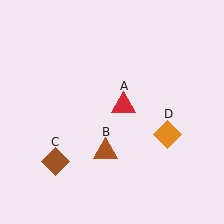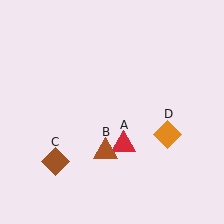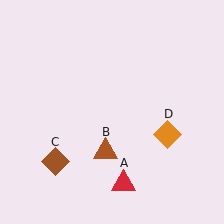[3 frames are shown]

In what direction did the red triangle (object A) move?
The red triangle (object A) moved down.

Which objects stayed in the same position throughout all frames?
Brown triangle (object B) and brown diamond (object C) and orange diamond (object D) remained stationary.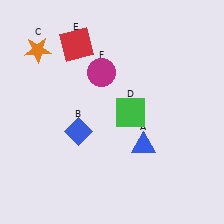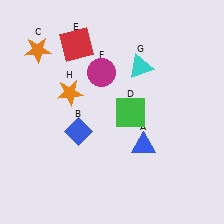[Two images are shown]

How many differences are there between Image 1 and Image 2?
There are 2 differences between the two images.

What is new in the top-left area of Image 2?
An orange star (H) was added in the top-left area of Image 2.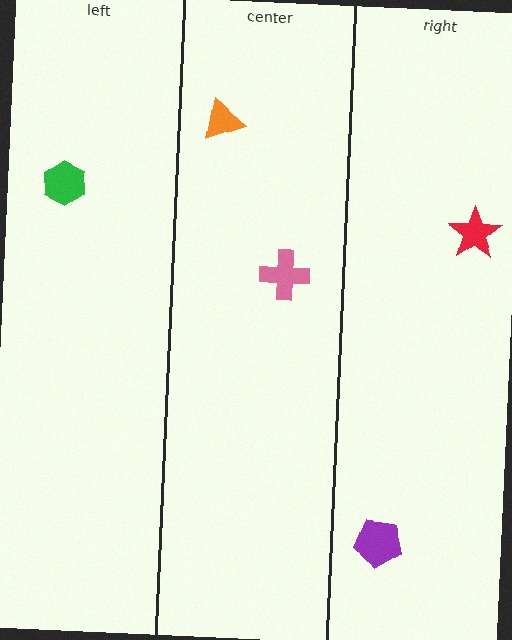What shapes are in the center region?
The orange triangle, the pink cross.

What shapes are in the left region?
The green hexagon.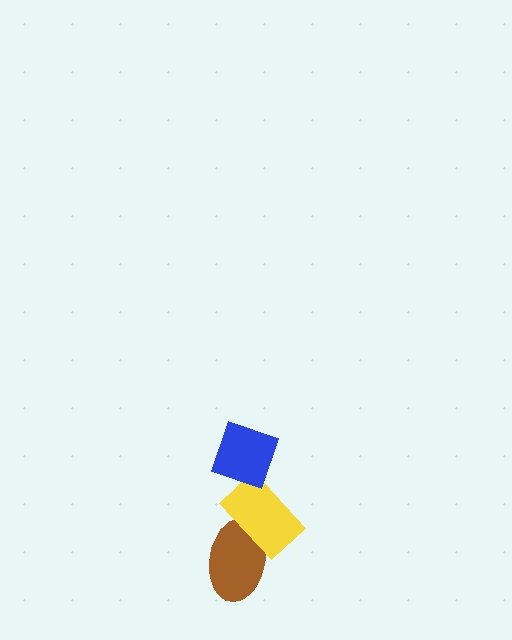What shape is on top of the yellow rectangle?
The blue diamond is on top of the yellow rectangle.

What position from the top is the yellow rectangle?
The yellow rectangle is 2nd from the top.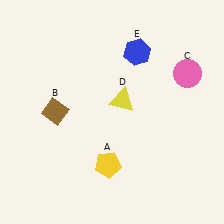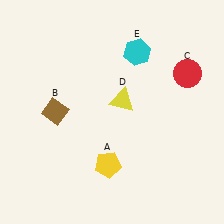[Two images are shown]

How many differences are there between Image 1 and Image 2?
There are 2 differences between the two images.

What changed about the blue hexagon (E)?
In Image 1, E is blue. In Image 2, it changed to cyan.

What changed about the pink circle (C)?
In Image 1, C is pink. In Image 2, it changed to red.